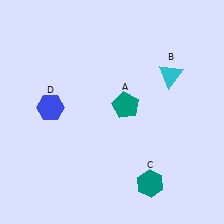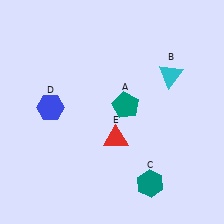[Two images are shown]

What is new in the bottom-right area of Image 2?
A red triangle (E) was added in the bottom-right area of Image 2.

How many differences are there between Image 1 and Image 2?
There is 1 difference between the two images.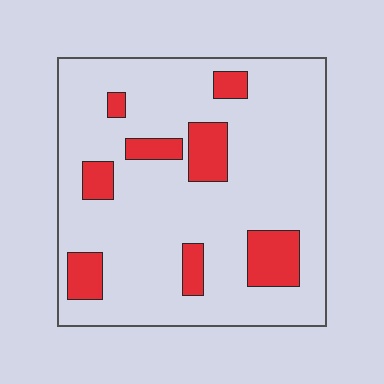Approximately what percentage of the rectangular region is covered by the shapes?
Approximately 15%.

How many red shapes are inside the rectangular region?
8.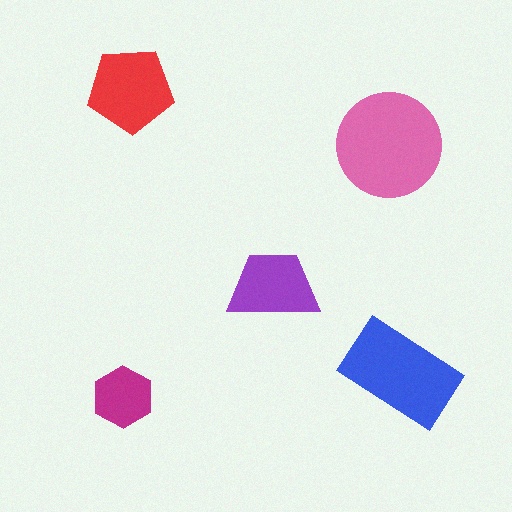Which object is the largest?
The pink circle.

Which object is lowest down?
The magenta hexagon is bottommost.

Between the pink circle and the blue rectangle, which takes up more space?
The pink circle.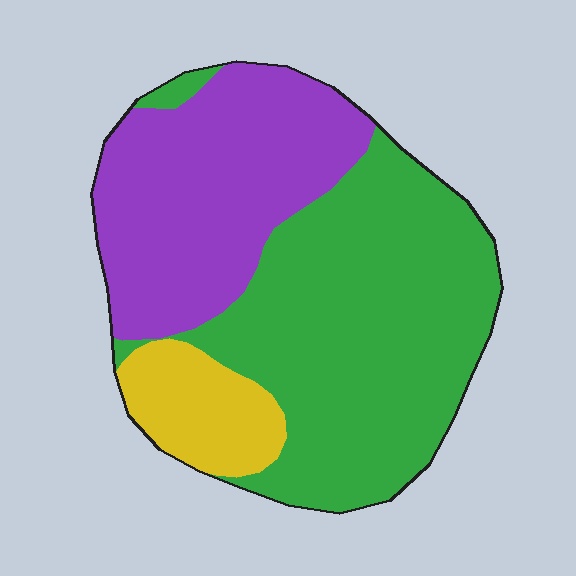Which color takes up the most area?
Green, at roughly 55%.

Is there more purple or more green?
Green.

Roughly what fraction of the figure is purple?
Purple covers 36% of the figure.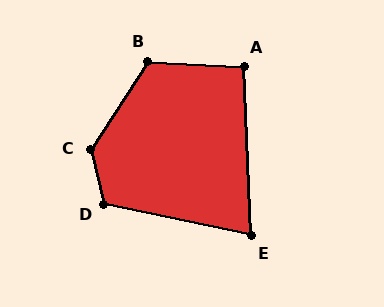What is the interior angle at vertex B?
Approximately 121 degrees (obtuse).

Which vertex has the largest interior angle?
C, at approximately 133 degrees.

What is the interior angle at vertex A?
Approximately 95 degrees (obtuse).